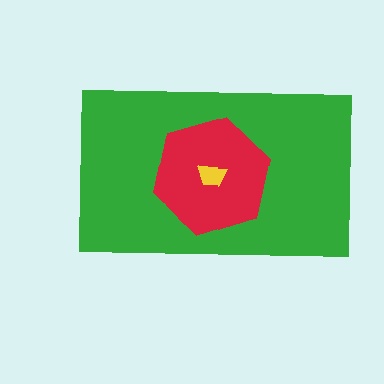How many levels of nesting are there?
3.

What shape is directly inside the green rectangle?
The red hexagon.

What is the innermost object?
The yellow trapezoid.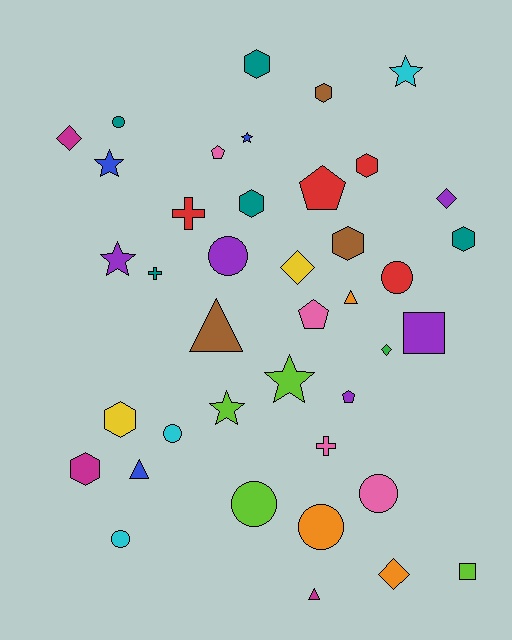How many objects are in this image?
There are 40 objects.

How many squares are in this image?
There are 2 squares.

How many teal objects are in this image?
There are 5 teal objects.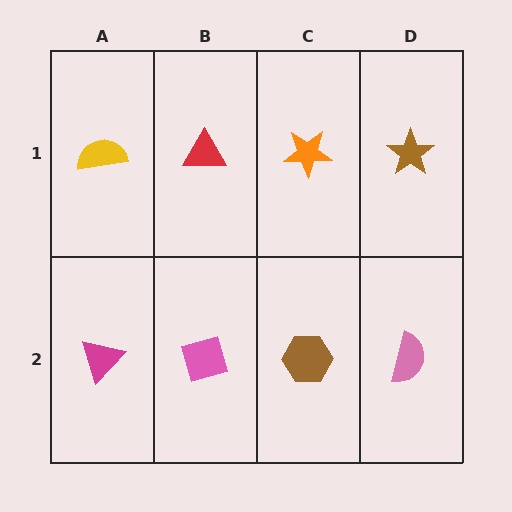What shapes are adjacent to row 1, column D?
A pink semicircle (row 2, column D), an orange star (row 1, column C).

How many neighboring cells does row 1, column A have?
2.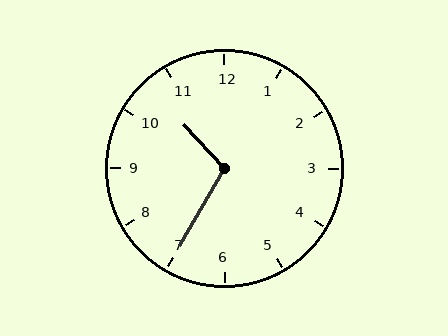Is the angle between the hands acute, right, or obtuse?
It is obtuse.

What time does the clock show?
10:35.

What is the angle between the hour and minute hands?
Approximately 108 degrees.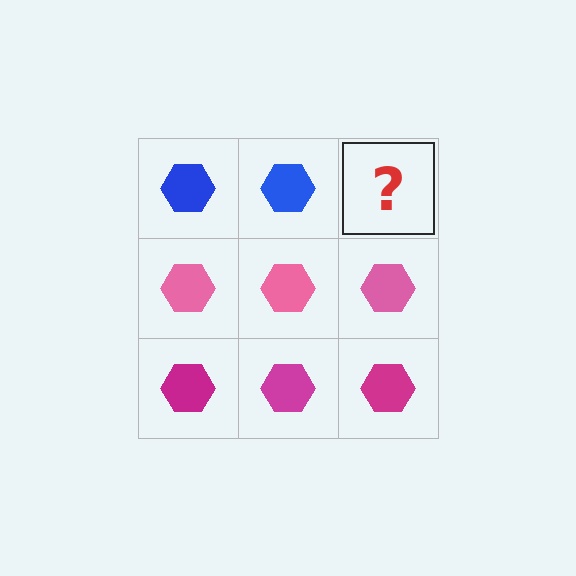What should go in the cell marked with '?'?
The missing cell should contain a blue hexagon.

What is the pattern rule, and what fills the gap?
The rule is that each row has a consistent color. The gap should be filled with a blue hexagon.